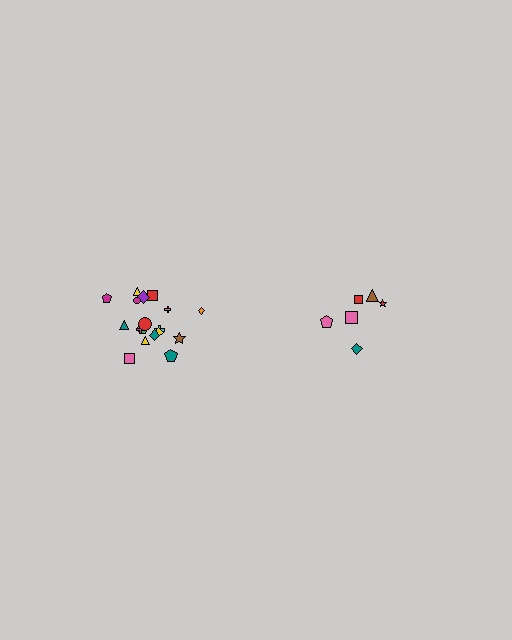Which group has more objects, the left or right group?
The left group.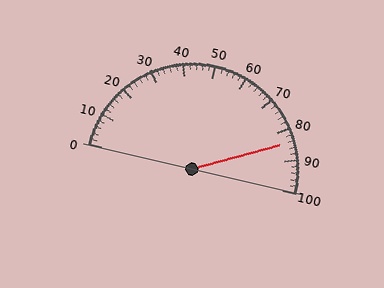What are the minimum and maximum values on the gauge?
The gauge ranges from 0 to 100.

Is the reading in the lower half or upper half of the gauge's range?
The reading is in the upper half of the range (0 to 100).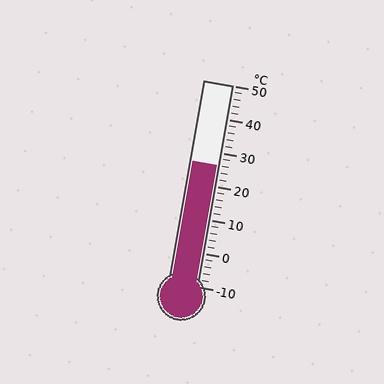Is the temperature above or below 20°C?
The temperature is above 20°C.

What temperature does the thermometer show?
The thermometer shows approximately 26°C.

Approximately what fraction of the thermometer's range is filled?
The thermometer is filled to approximately 60% of its range.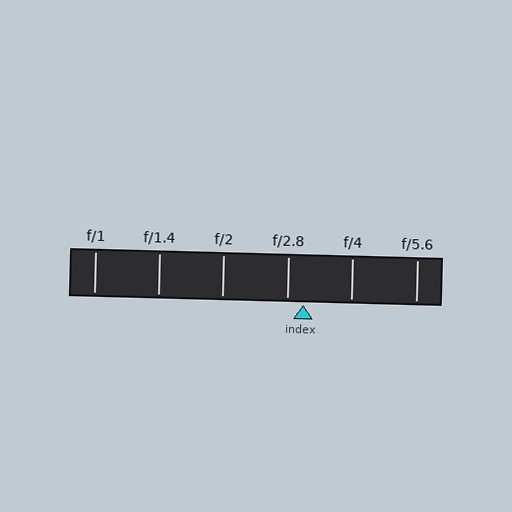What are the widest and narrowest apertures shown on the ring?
The widest aperture shown is f/1 and the narrowest is f/5.6.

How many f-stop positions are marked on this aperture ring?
There are 6 f-stop positions marked.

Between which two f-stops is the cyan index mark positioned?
The index mark is between f/2.8 and f/4.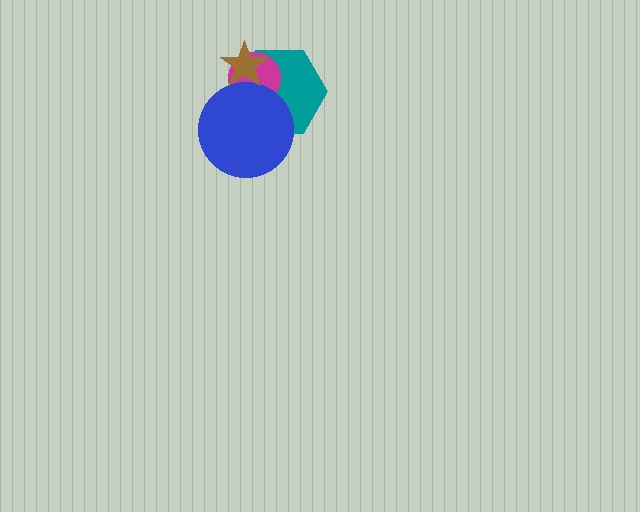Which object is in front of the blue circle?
The brown star is in front of the blue circle.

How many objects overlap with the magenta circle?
3 objects overlap with the magenta circle.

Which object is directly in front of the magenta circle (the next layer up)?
The blue circle is directly in front of the magenta circle.